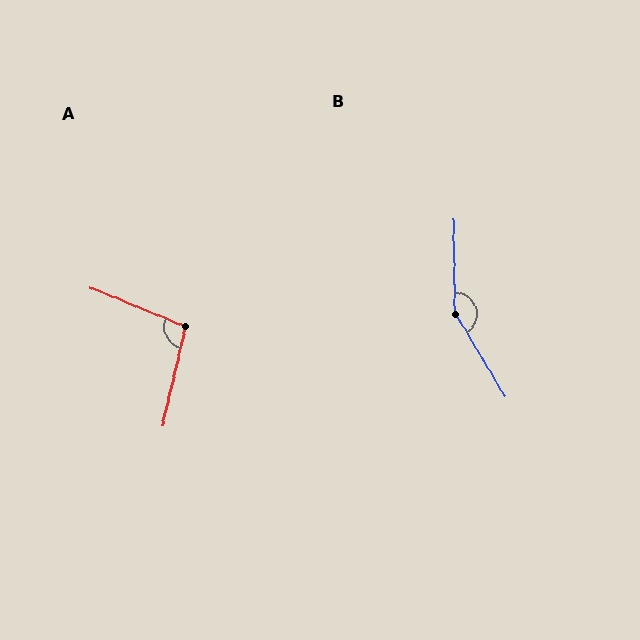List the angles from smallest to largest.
A (99°), B (150°).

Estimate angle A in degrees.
Approximately 99 degrees.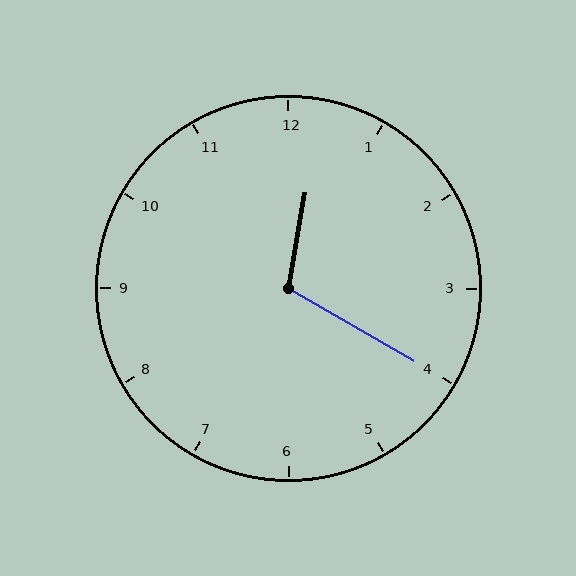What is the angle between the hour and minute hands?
Approximately 110 degrees.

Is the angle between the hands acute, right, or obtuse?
It is obtuse.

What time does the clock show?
12:20.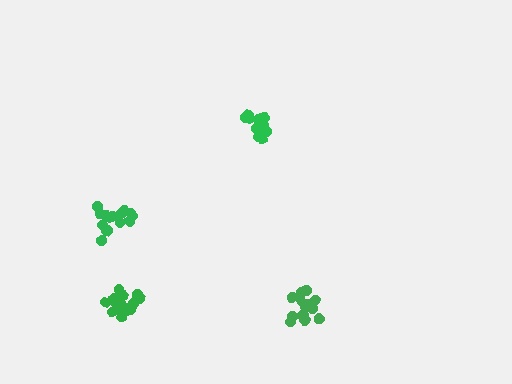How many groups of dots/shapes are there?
There are 4 groups.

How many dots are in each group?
Group 1: 15 dots, Group 2: 13 dots, Group 3: 15 dots, Group 4: 16 dots (59 total).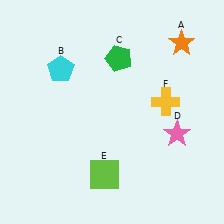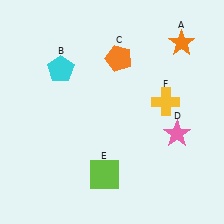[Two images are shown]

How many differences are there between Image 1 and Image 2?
There is 1 difference between the two images.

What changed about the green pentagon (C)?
In Image 1, C is green. In Image 2, it changed to orange.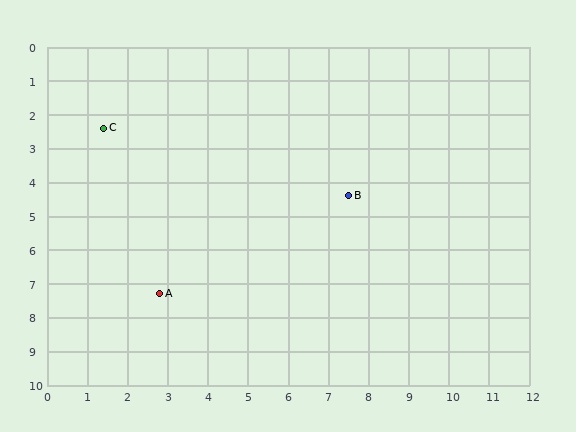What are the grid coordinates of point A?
Point A is at approximately (2.8, 7.3).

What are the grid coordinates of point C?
Point C is at approximately (1.4, 2.4).